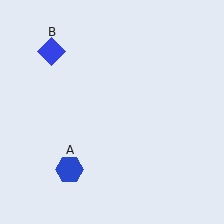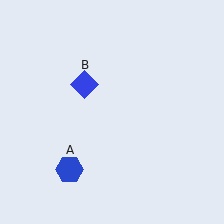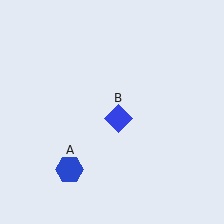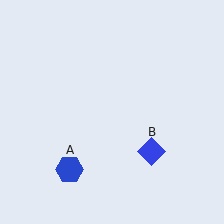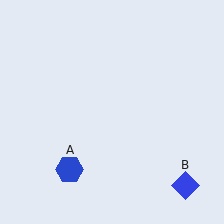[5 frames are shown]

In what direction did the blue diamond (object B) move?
The blue diamond (object B) moved down and to the right.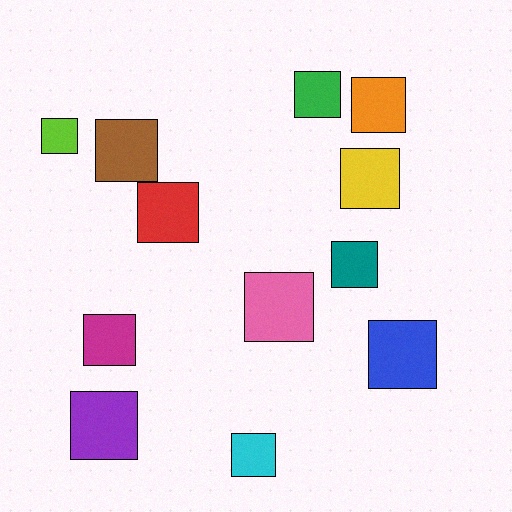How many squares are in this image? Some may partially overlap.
There are 12 squares.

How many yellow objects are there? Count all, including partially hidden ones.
There is 1 yellow object.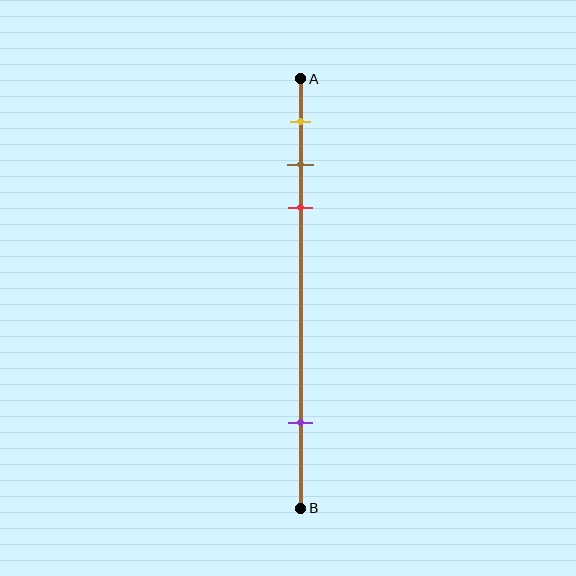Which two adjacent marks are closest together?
The brown and red marks are the closest adjacent pair.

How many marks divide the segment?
There are 4 marks dividing the segment.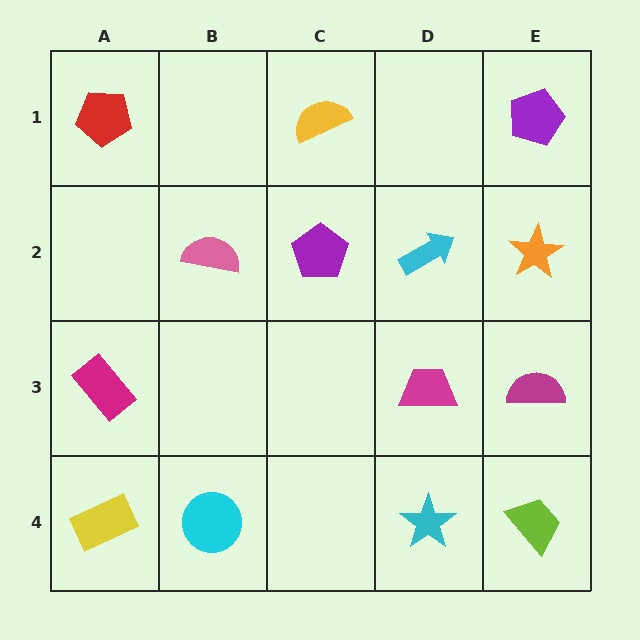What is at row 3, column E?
A magenta semicircle.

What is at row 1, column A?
A red pentagon.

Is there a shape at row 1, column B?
No, that cell is empty.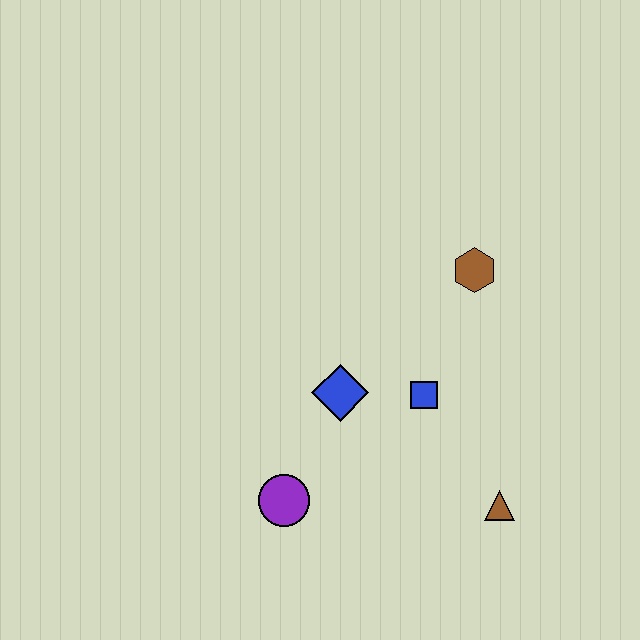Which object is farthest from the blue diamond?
The brown triangle is farthest from the blue diamond.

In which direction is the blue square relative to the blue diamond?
The blue square is to the right of the blue diamond.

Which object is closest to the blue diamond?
The blue square is closest to the blue diamond.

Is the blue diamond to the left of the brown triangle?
Yes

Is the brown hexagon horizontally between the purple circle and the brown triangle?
Yes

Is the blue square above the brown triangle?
Yes